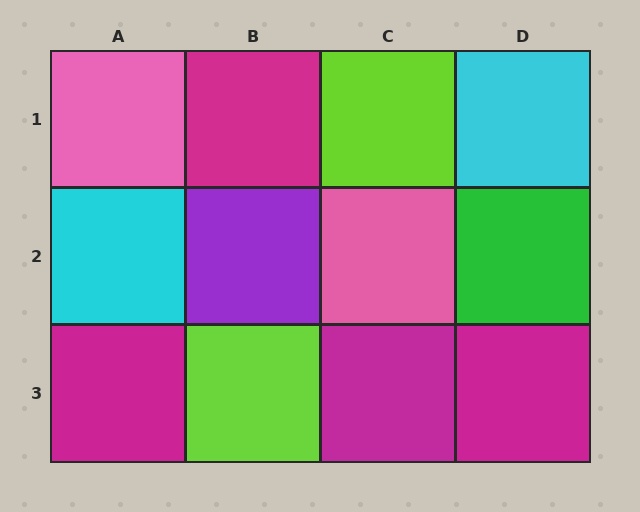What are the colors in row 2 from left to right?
Cyan, purple, pink, green.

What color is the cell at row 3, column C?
Magenta.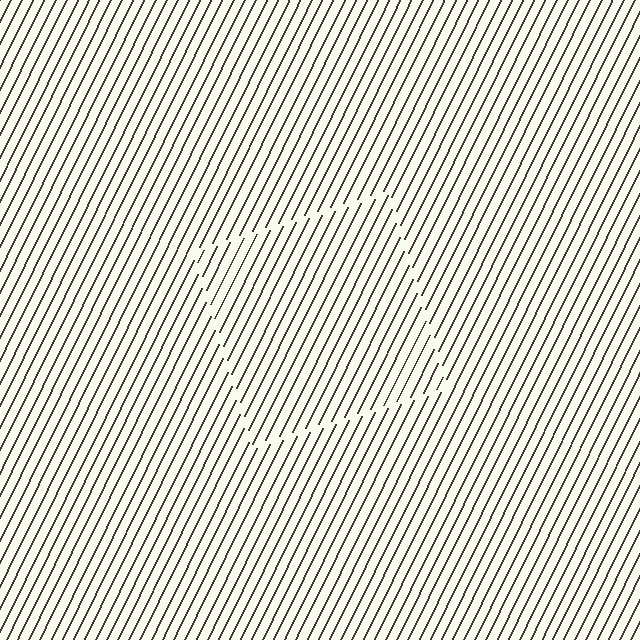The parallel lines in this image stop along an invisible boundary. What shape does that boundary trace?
An illusory square. The interior of the shape contains the same grating, shifted by half a period — the contour is defined by the phase discontinuity where line-ends from the inner and outer gratings abut.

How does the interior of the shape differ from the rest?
The interior of the shape contains the same grating, shifted by half a period — the contour is defined by the phase discontinuity where line-ends from the inner and outer gratings abut.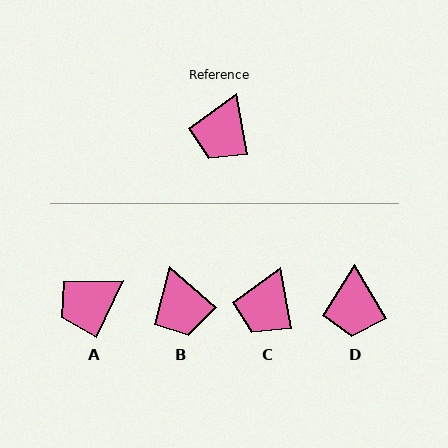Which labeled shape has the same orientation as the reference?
C.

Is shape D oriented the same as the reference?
No, it is off by about 21 degrees.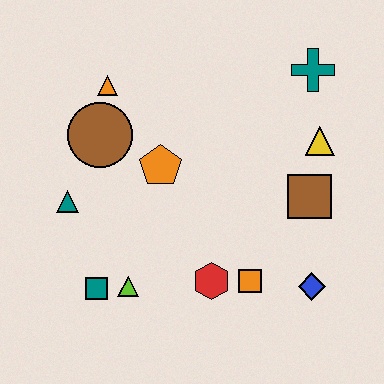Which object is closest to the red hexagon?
The orange square is closest to the red hexagon.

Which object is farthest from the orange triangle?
The blue diamond is farthest from the orange triangle.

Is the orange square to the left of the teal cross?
Yes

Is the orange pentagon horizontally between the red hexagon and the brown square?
No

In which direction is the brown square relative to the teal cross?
The brown square is below the teal cross.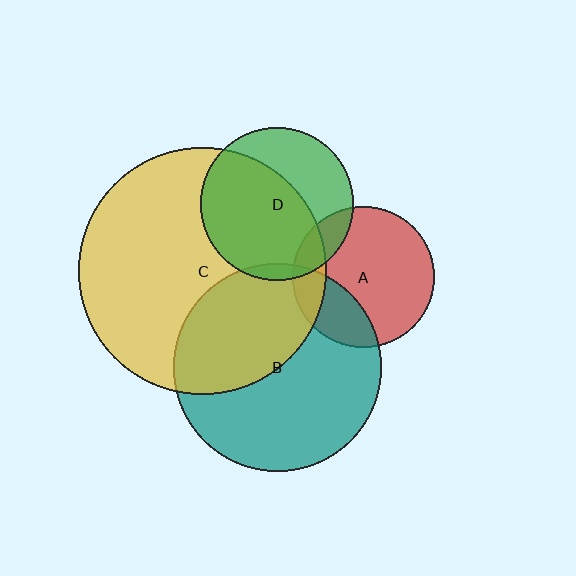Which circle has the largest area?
Circle C (yellow).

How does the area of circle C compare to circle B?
Approximately 1.4 times.